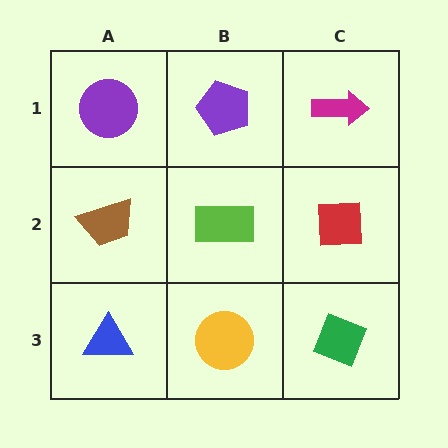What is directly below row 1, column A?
A brown trapezoid.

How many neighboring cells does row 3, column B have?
3.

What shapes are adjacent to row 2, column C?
A magenta arrow (row 1, column C), a green diamond (row 3, column C), a lime rectangle (row 2, column B).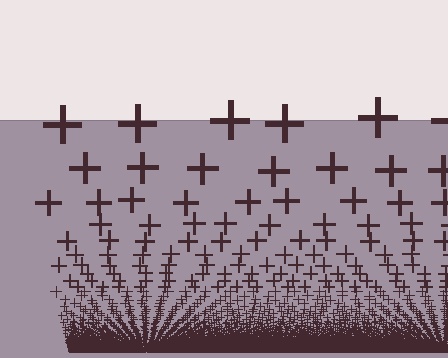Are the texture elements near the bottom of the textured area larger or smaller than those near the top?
Smaller. The gradient is inverted — elements near the bottom are smaller and denser.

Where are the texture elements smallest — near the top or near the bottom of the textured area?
Near the bottom.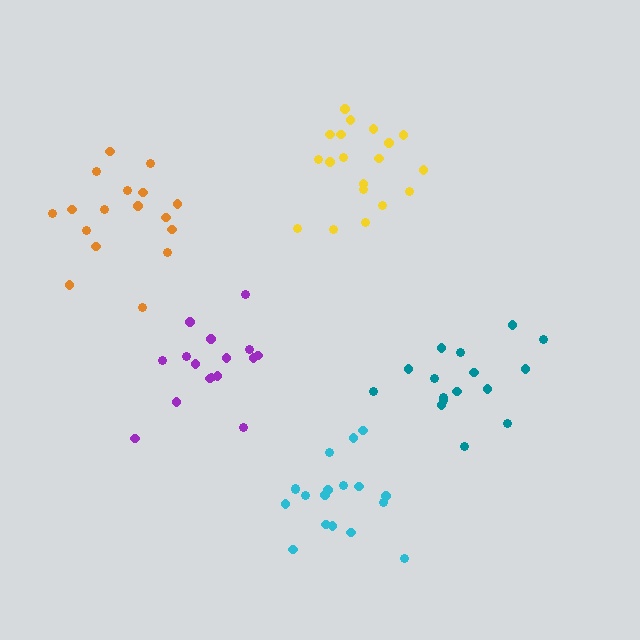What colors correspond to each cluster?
The clusters are colored: teal, yellow, purple, cyan, orange.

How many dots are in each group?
Group 1: 16 dots, Group 2: 19 dots, Group 3: 16 dots, Group 4: 18 dots, Group 5: 17 dots (86 total).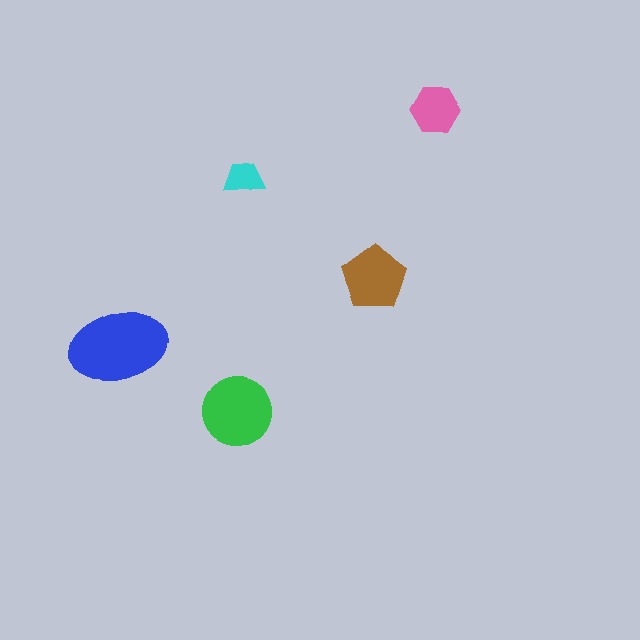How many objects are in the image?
There are 5 objects in the image.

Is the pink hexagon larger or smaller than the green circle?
Smaller.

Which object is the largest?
The blue ellipse.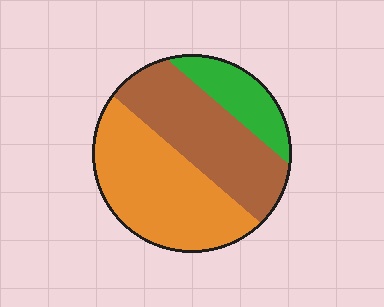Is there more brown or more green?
Brown.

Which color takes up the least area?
Green, at roughly 15%.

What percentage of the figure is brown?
Brown takes up about three eighths (3/8) of the figure.